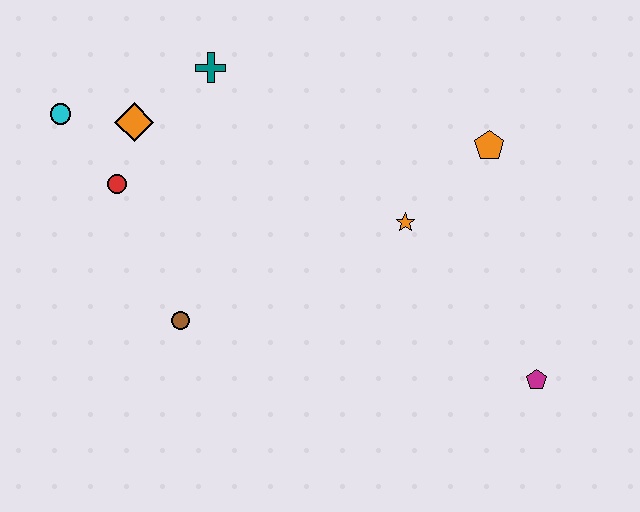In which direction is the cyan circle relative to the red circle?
The cyan circle is above the red circle.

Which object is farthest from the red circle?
The magenta pentagon is farthest from the red circle.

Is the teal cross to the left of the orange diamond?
No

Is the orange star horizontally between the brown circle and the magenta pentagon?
Yes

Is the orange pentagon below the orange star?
No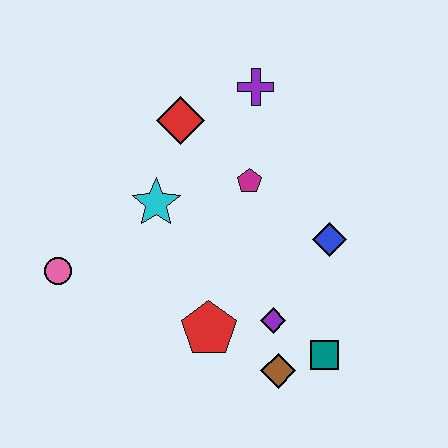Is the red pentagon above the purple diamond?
No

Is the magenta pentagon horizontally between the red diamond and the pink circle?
No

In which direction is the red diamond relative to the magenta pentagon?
The red diamond is to the left of the magenta pentagon.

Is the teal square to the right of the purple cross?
Yes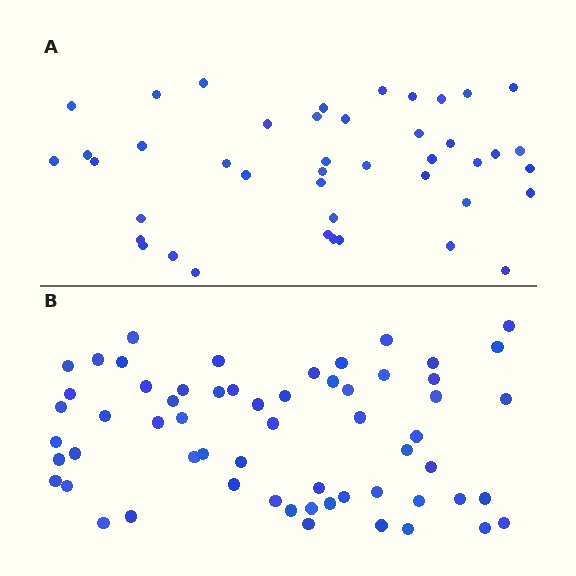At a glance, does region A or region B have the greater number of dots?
Region B (the bottom region) has more dots.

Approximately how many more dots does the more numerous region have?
Region B has approximately 15 more dots than region A.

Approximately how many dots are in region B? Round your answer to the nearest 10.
About 60 dots.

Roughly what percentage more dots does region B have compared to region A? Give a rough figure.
About 40% more.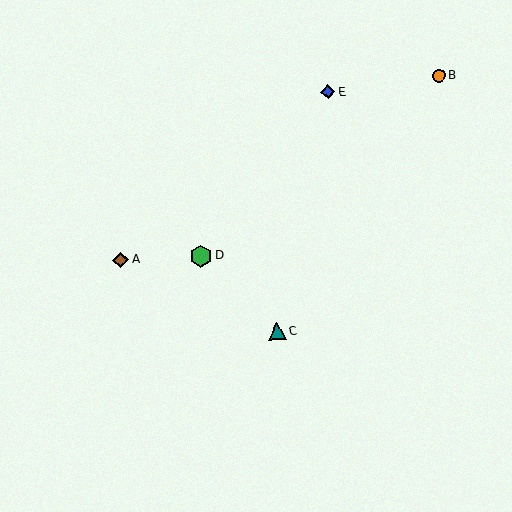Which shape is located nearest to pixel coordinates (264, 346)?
The teal triangle (labeled C) at (277, 331) is nearest to that location.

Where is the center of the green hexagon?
The center of the green hexagon is at (201, 256).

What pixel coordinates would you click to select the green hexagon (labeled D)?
Click at (201, 256) to select the green hexagon D.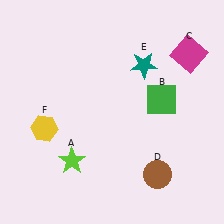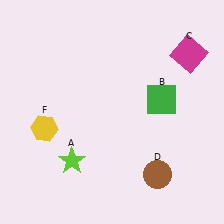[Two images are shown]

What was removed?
The teal star (E) was removed in Image 2.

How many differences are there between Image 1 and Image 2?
There is 1 difference between the two images.